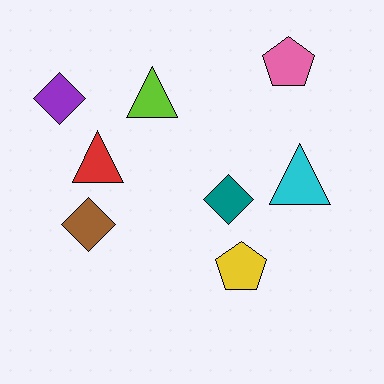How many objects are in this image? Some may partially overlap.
There are 8 objects.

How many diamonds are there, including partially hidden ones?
There are 3 diamonds.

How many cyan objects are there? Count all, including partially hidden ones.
There is 1 cyan object.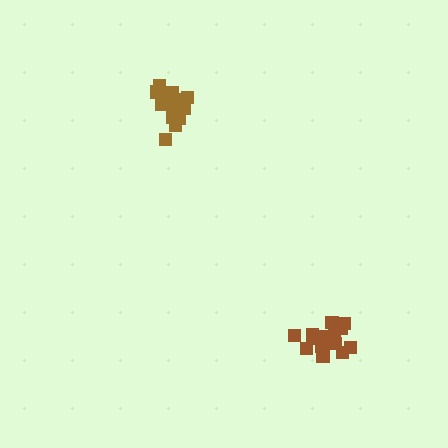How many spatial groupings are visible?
There are 2 spatial groupings.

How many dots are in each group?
Group 1: 16 dots, Group 2: 16 dots (32 total).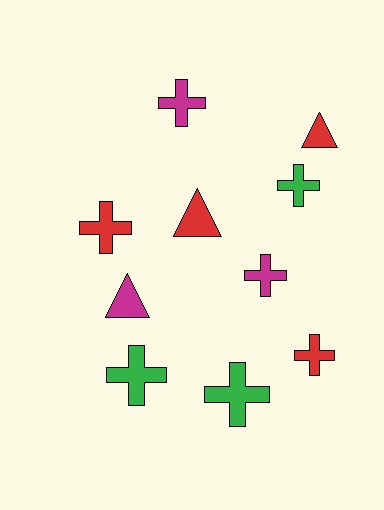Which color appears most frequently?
Red, with 4 objects.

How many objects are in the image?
There are 10 objects.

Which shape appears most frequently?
Cross, with 7 objects.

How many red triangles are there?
There are 2 red triangles.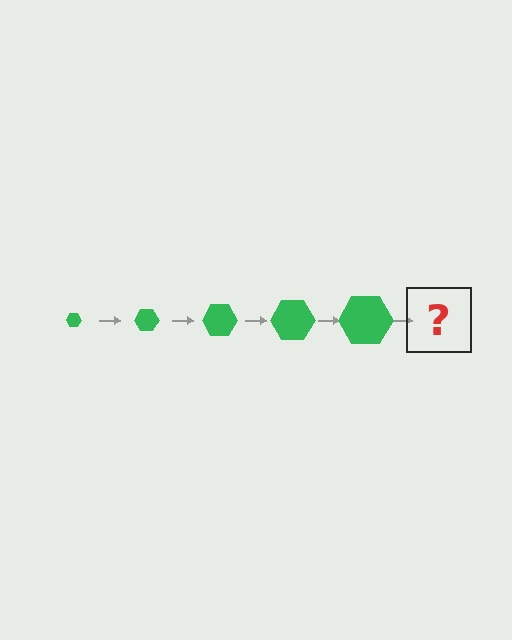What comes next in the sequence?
The next element should be a green hexagon, larger than the previous one.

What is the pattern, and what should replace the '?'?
The pattern is that the hexagon gets progressively larger each step. The '?' should be a green hexagon, larger than the previous one.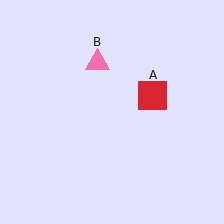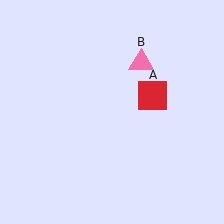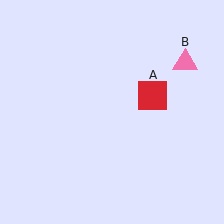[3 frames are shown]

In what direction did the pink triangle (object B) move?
The pink triangle (object B) moved right.